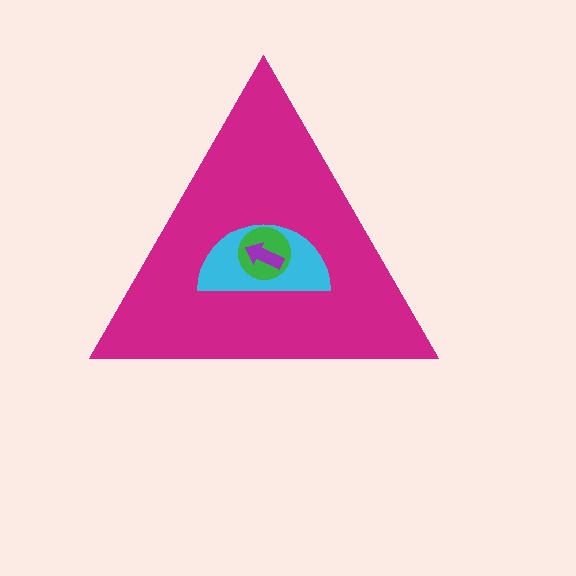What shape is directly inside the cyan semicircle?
The green circle.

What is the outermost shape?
The magenta triangle.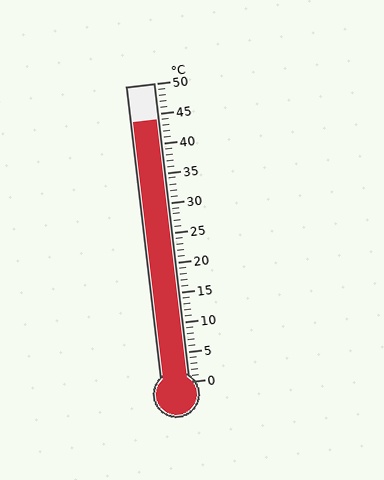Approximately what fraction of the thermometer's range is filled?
The thermometer is filled to approximately 90% of its range.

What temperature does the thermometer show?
The thermometer shows approximately 44°C.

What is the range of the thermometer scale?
The thermometer scale ranges from 0°C to 50°C.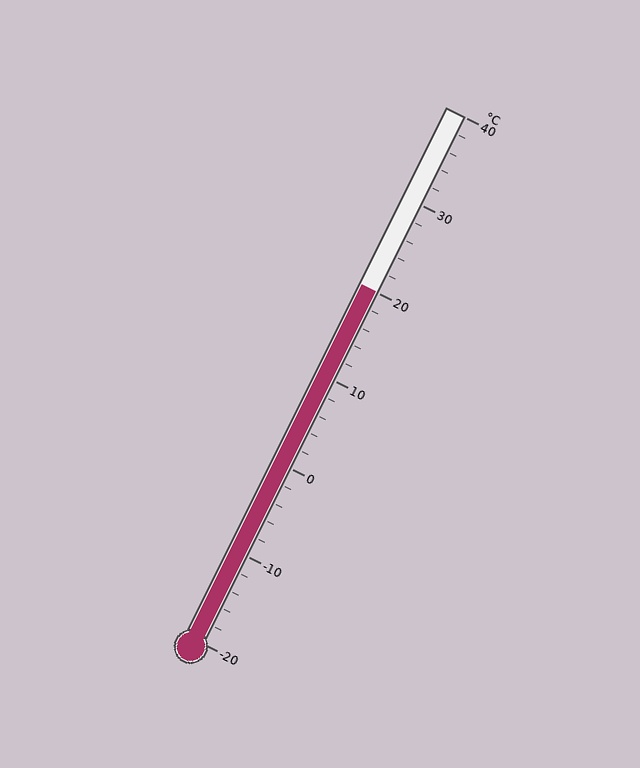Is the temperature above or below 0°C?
The temperature is above 0°C.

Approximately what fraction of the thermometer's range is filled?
The thermometer is filled to approximately 65% of its range.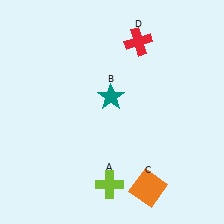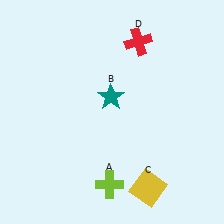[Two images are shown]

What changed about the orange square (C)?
In Image 1, C is orange. In Image 2, it changed to yellow.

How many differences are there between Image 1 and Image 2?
There is 1 difference between the two images.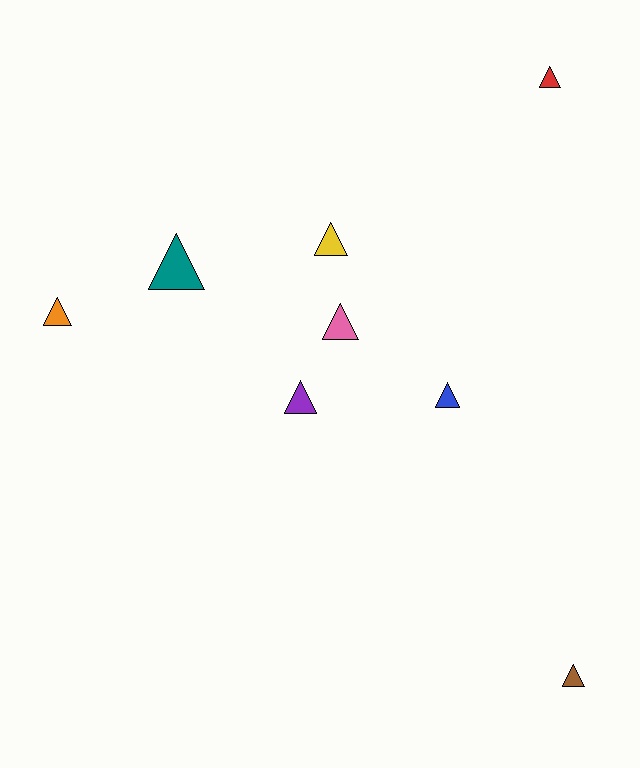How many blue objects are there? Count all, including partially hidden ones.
There is 1 blue object.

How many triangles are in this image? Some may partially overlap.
There are 8 triangles.